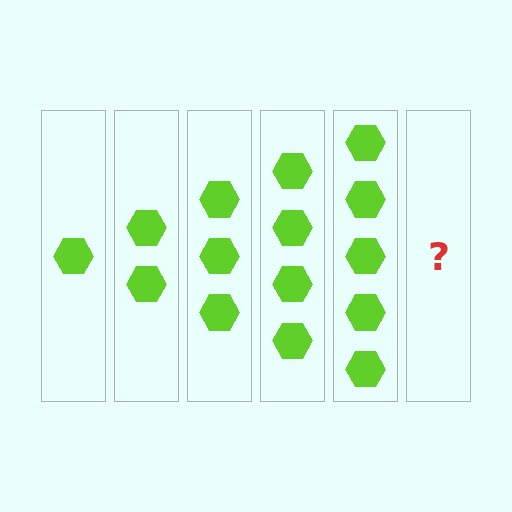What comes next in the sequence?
The next element should be 6 hexagons.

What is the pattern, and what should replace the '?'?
The pattern is that each step adds one more hexagon. The '?' should be 6 hexagons.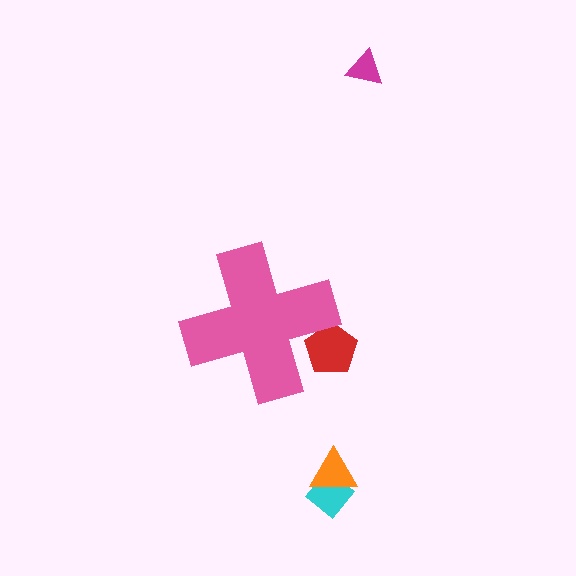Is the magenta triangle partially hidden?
No, the magenta triangle is fully visible.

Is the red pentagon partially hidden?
Yes, the red pentagon is partially hidden behind the pink cross.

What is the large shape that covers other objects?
A pink cross.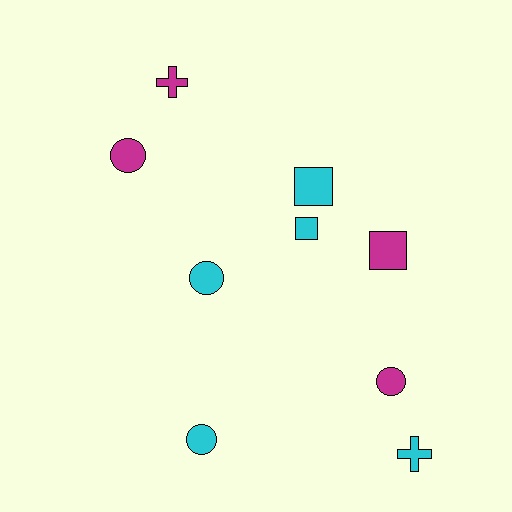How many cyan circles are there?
There are 2 cyan circles.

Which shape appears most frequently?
Circle, with 4 objects.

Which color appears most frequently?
Cyan, with 5 objects.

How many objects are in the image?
There are 9 objects.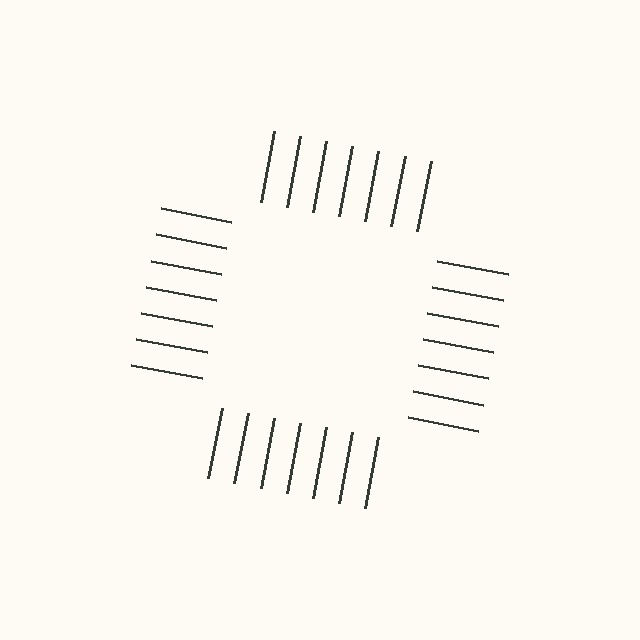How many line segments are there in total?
28 — 7 along each of the 4 edges.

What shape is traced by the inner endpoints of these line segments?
An illusory square — the line segments terminate on its edges but no continuous stroke is drawn.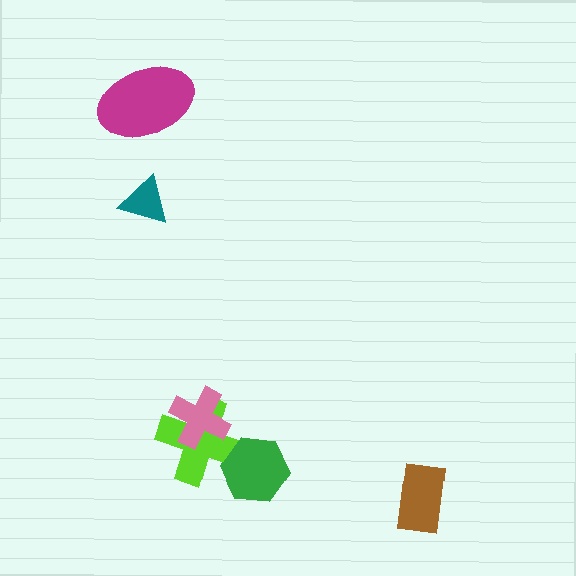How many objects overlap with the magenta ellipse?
0 objects overlap with the magenta ellipse.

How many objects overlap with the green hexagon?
1 object overlaps with the green hexagon.